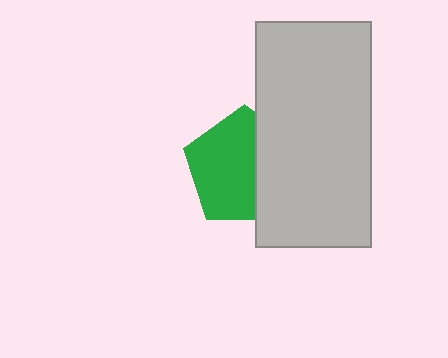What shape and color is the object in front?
The object in front is a light gray rectangle.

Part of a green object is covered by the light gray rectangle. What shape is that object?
It is a pentagon.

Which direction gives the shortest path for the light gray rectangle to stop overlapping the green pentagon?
Moving right gives the shortest separation.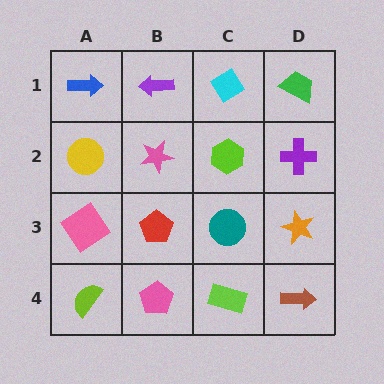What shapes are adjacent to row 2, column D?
A green trapezoid (row 1, column D), an orange star (row 3, column D), a lime hexagon (row 2, column C).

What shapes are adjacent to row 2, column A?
A blue arrow (row 1, column A), a pink diamond (row 3, column A), a pink star (row 2, column B).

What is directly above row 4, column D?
An orange star.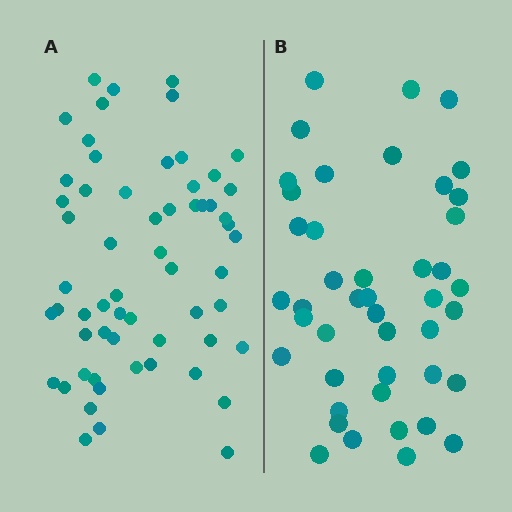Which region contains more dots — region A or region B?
Region A (the left region) has more dots.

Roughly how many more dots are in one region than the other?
Region A has approximately 15 more dots than region B.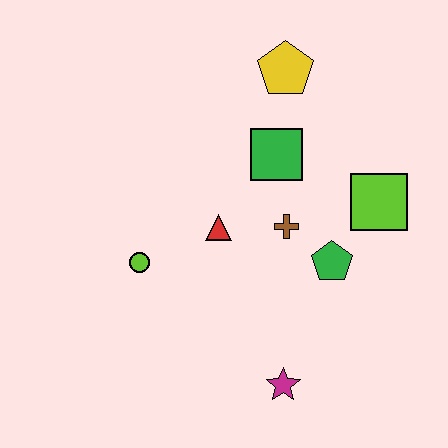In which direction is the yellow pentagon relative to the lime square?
The yellow pentagon is above the lime square.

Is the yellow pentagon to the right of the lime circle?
Yes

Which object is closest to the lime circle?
The red triangle is closest to the lime circle.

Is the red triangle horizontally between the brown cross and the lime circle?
Yes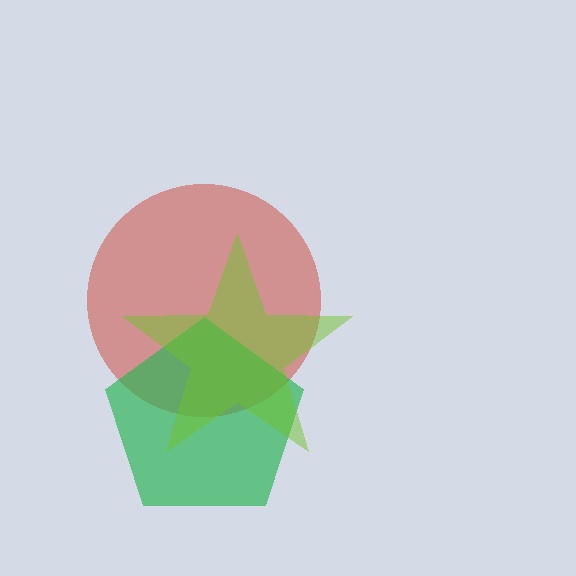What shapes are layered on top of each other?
The layered shapes are: a red circle, a green pentagon, a lime star.